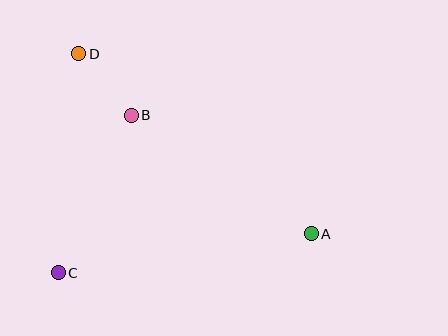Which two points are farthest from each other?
Points A and D are farthest from each other.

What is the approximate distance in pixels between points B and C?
The distance between B and C is approximately 174 pixels.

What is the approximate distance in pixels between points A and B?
The distance between A and B is approximately 215 pixels.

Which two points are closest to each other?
Points B and D are closest to each other.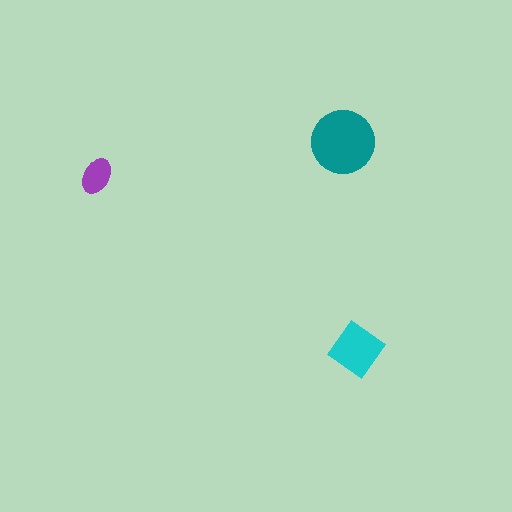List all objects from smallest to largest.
The purple ellipse, the cyan diamond, the teal circle.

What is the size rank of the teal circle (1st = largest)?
1st.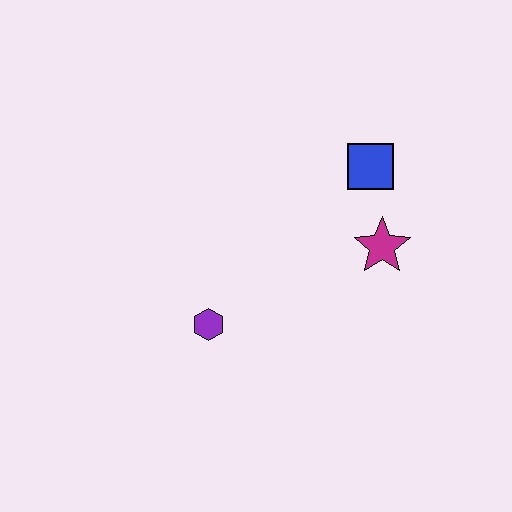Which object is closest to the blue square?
The magenta star is closest to the blue square.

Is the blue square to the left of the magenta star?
Yes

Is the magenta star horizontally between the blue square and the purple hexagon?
No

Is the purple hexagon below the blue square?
Yes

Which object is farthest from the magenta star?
The purple hexagon is farthest from the magenta star.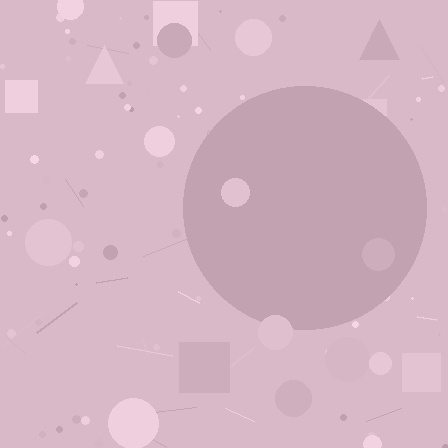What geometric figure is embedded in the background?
A circle is embedded in the background.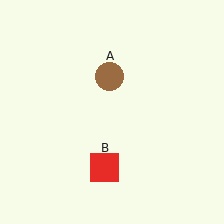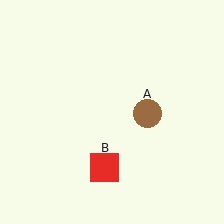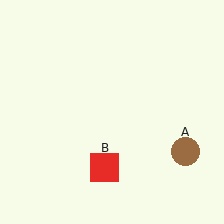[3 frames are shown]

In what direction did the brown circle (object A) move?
The brown circle (object A) moved down and to the right.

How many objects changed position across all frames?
1 object changed position: brown circle (object A).